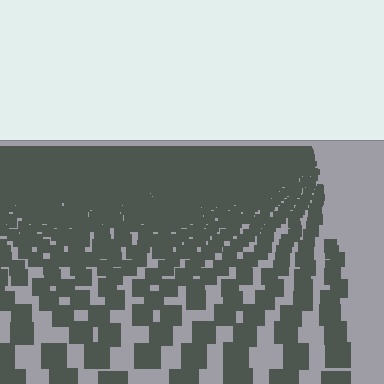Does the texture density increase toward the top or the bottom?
Density increases toward the top.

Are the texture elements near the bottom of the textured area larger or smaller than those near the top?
Larger. Near the bottom, elements are closer to the viewer and appear at a bigger on-screen size.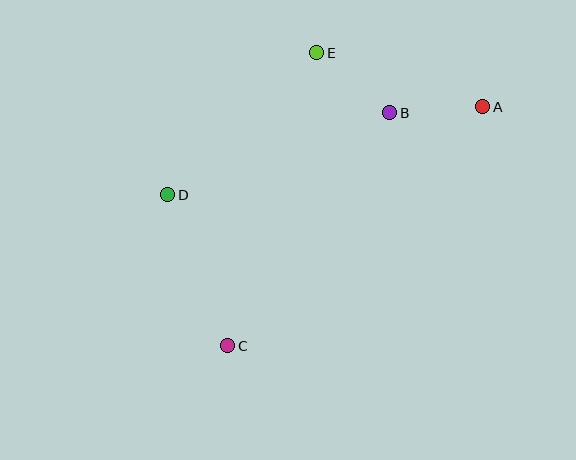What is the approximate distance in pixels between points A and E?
The distance between A and E is approximately 175 pixels.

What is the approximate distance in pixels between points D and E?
The distance between D and E is approximately 206 pixels.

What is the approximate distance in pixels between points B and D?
The distance between B and D is approximately 237 pixels.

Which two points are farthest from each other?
Points A and C are farthest from each other.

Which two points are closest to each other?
Points A and B are closest to each other.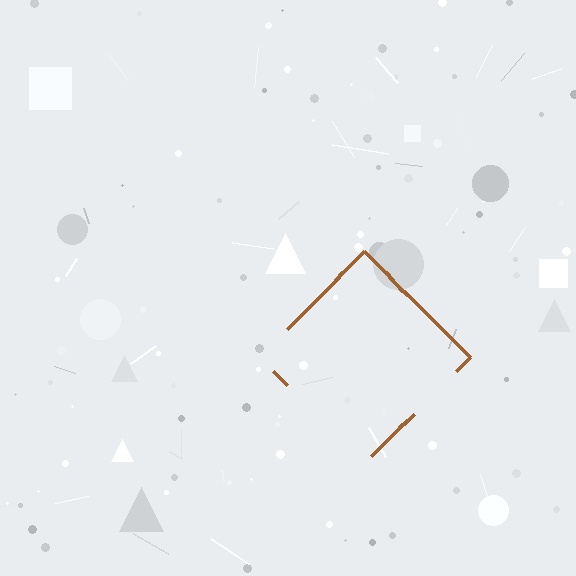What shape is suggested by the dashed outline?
The dashed outline suggests a diamond.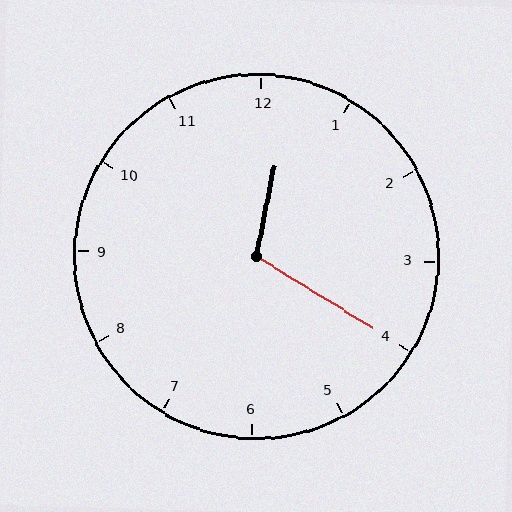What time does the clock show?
12:20.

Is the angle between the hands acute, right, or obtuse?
It is obtuse.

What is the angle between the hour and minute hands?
Approximately 110 degrees.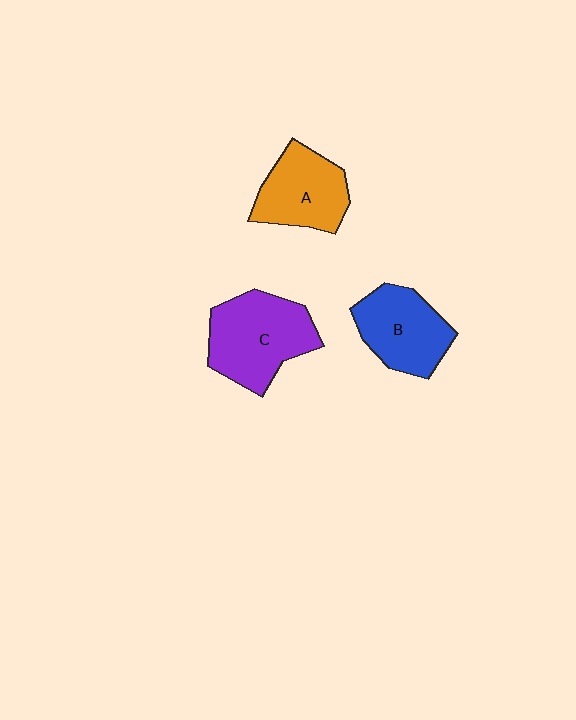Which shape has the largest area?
Shape C (purple).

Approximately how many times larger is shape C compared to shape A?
Approximately 1.3 times.